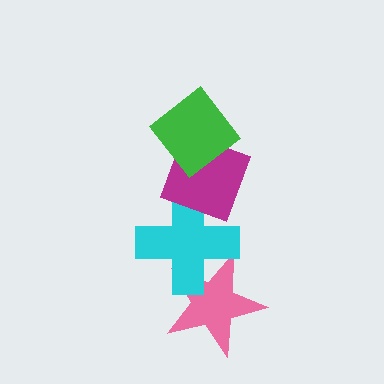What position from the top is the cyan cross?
The cyan cross is 3rd from the top.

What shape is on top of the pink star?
The cyan cross is on top of the pink star.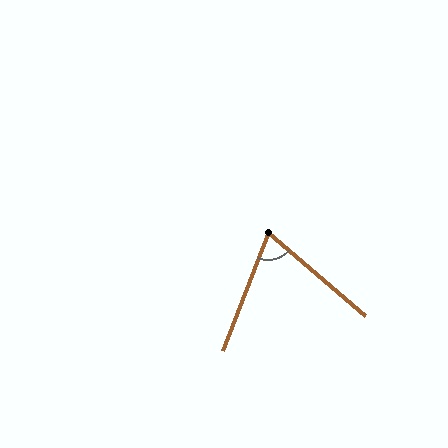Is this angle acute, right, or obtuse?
It is acute.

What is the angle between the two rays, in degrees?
Approximately 71 degrees.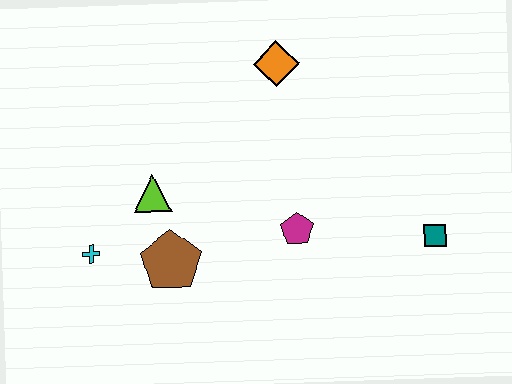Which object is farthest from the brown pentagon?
The teal square is farthest from the brown pentagon.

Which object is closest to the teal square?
The magenta pentagon is closest to the teal square.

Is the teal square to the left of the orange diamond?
No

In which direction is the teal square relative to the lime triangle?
The teal square is to the right of the lime triangle.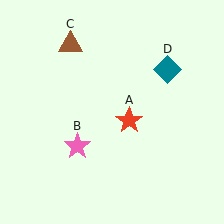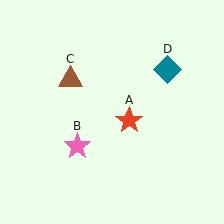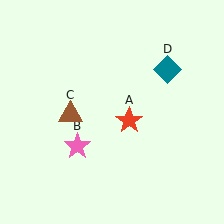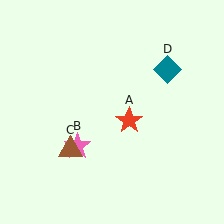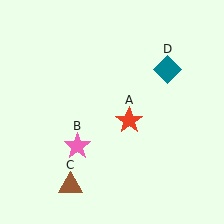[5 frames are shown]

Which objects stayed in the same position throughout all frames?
Red star (object A) and pink star (object B) and teal diamond (object D) remained stationary.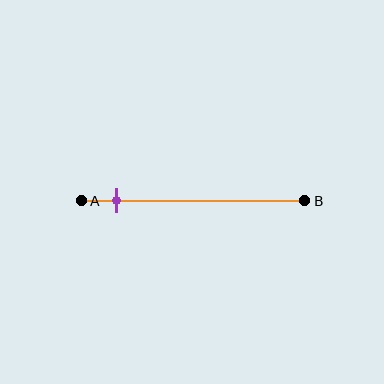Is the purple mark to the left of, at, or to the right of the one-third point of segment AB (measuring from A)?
The purple mark is to the left of the one-third point of segment AB.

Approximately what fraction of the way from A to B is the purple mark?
The purple mark is approximately 15% of the way from A to B.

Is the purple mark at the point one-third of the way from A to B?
No, the mark is at about 15% from A, not at the 33% one-third point.